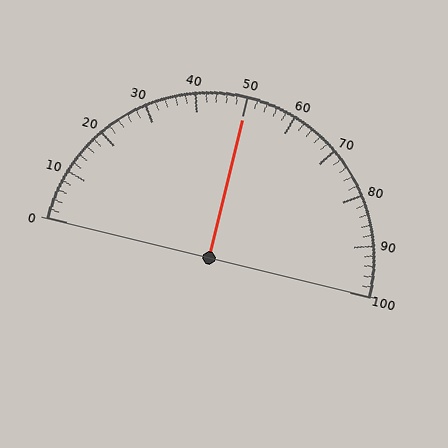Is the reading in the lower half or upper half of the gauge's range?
The reading is in the upper half of the range (0 to 100).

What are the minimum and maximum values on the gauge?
The gauge ranges from 0 to 100.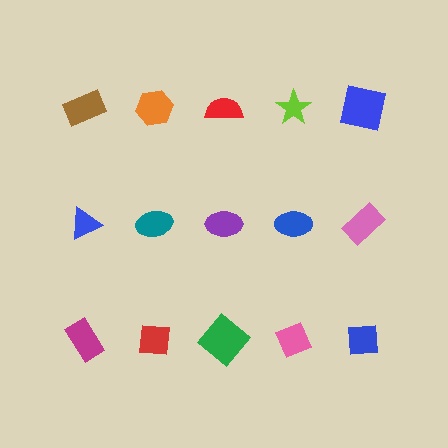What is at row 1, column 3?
A red semicircle.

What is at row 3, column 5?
A blue square.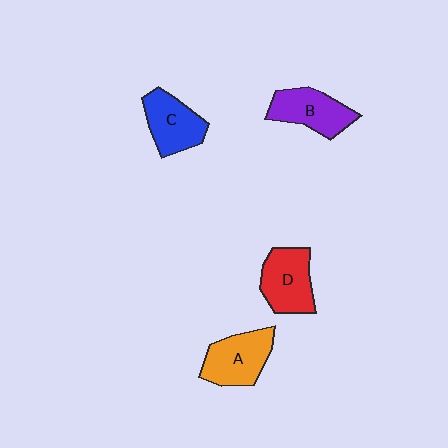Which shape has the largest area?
Shape A (orange).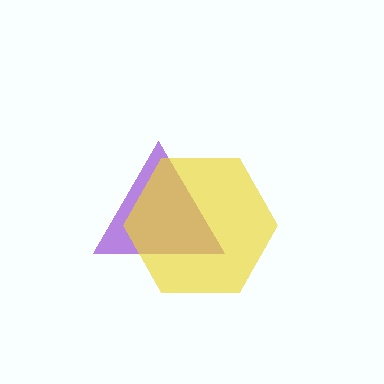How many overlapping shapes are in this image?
There are 2 overlapping shapes in the image.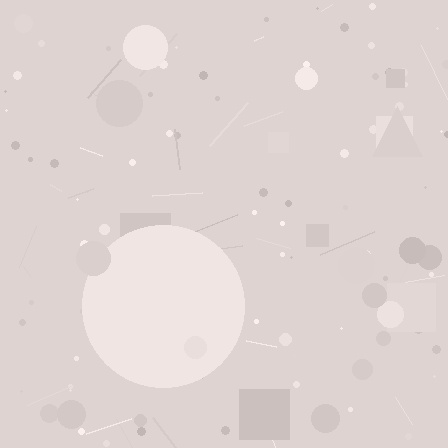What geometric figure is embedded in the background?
A circle is embedded in the background.